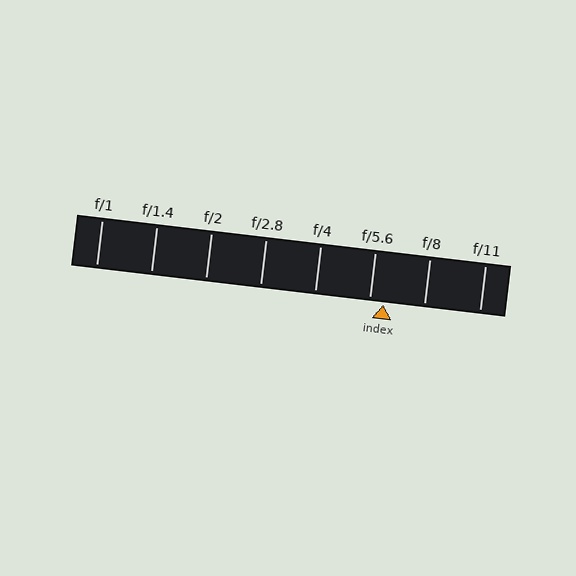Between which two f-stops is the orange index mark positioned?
The index mark is between f/5.6 and f/8.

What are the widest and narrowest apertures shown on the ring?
The widest aperture shown is f/1 and the narrowest is f/11.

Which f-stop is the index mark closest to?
The index mark is closest to f/5.6.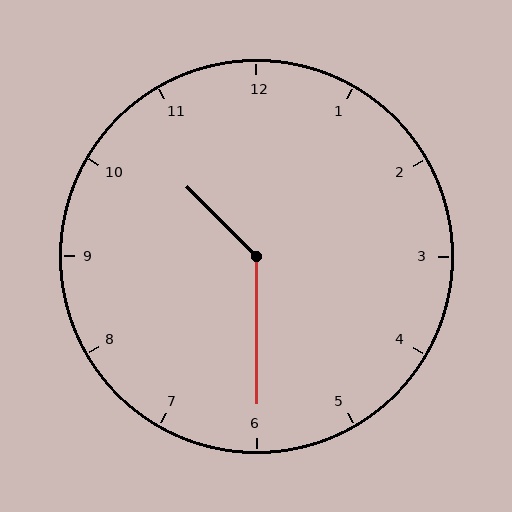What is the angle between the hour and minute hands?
Approximately 135 degrees.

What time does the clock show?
10:30.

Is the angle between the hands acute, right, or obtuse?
It is obtuse.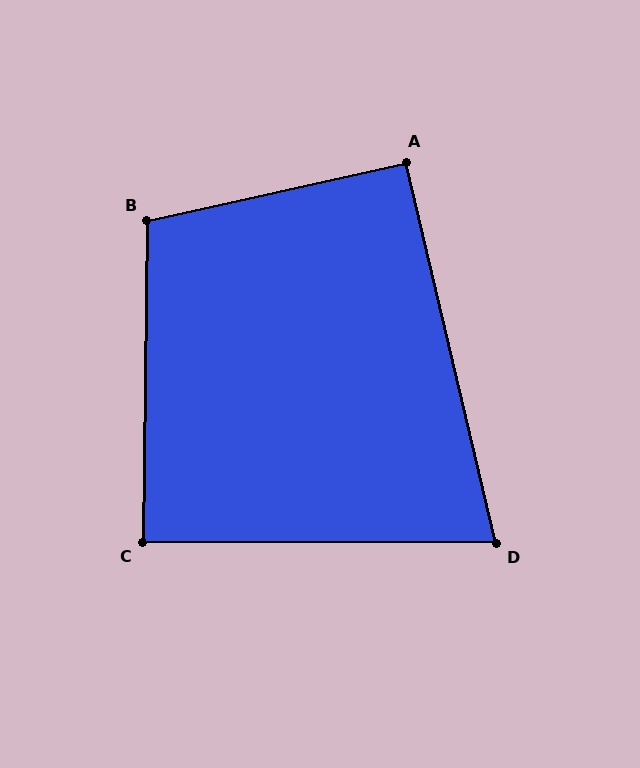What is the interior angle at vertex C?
Approximately 89 degrees (approximately right).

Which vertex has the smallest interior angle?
D, at approximately 76 degrees.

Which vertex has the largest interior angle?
B, at approximately 104 degrees.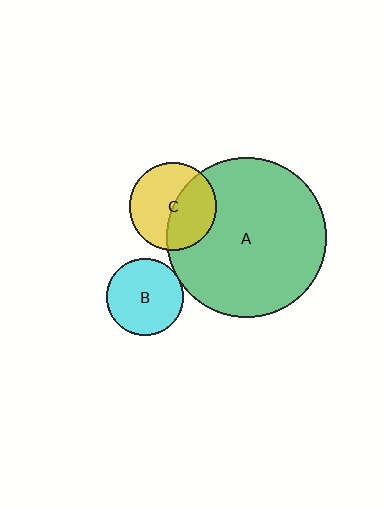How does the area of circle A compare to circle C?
Approximately 3.3 times.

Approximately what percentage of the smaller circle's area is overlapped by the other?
Approximately 45%.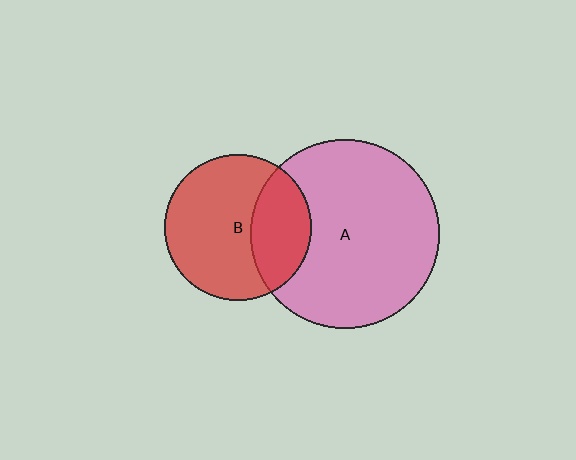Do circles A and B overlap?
Yes.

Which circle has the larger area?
Circle A (pink).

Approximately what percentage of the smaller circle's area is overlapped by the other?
Approximately 30%.